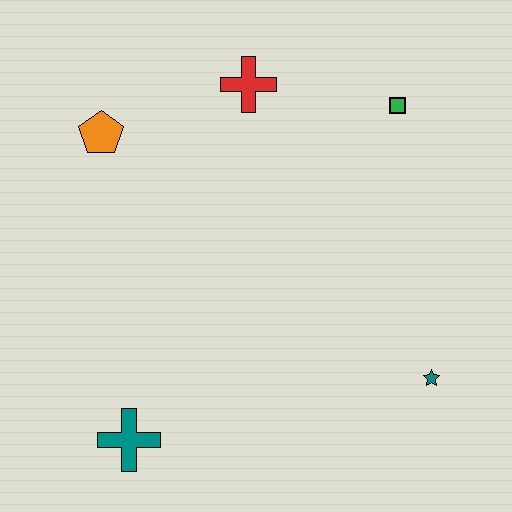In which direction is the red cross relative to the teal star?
The red cross is above the teal star.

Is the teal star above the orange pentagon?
No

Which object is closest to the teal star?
The green square is closest to the teal star.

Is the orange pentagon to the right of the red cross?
No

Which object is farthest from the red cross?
The teal cross is farthest from the red cross.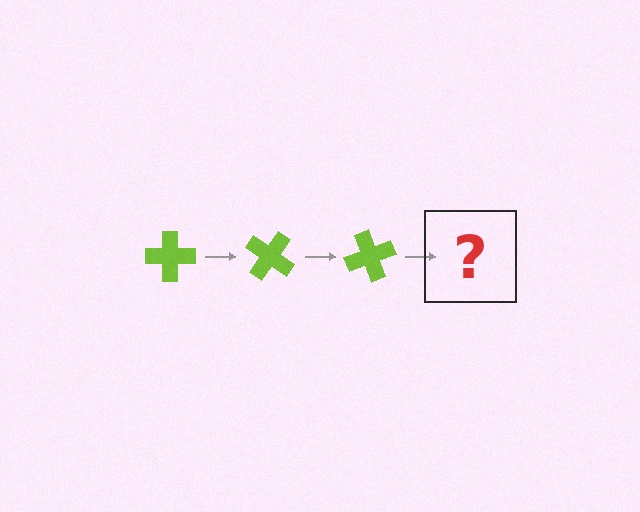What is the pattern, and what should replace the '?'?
The pattern is that the cross rotates 35 degrees each step. The '?' should be a lime cross rotated 105 degrees.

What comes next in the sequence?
The next element should be a lime cross rotated 105 degrees.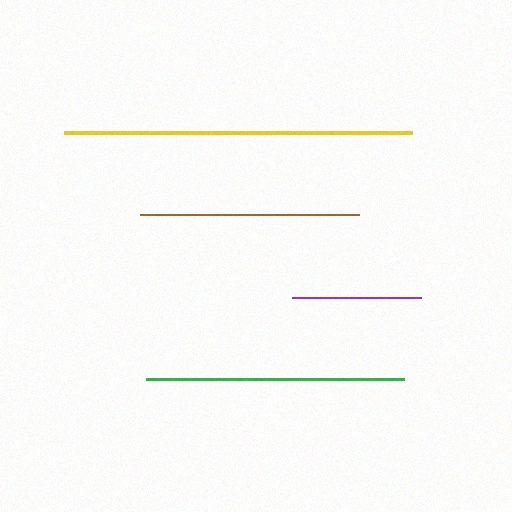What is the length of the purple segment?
The purple segment is approximately 129 pixels long.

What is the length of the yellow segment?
The yellow segment is approximately 348 pixels long.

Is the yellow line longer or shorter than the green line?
The yellow line is longer than the green line.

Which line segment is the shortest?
The purple line is the shortest at approximately 129 pixels.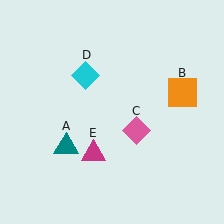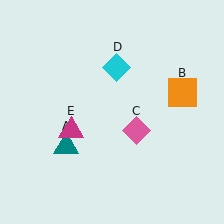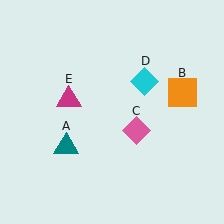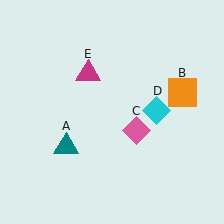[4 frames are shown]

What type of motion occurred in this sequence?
The cyan diamond (object D), magenta triangle (object E) rotated clockwise around the center of the scene.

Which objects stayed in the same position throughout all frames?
Teal triangle (object A) and orange square (object B) and pink diamond (object C) remained stationary.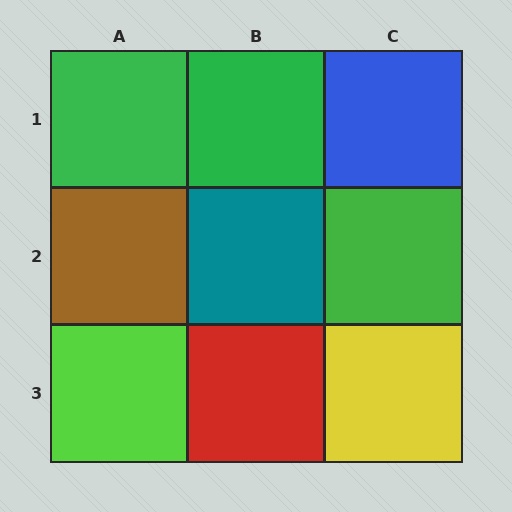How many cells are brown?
1 cell is brown.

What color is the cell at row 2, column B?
Teal.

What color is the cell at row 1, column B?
Green.